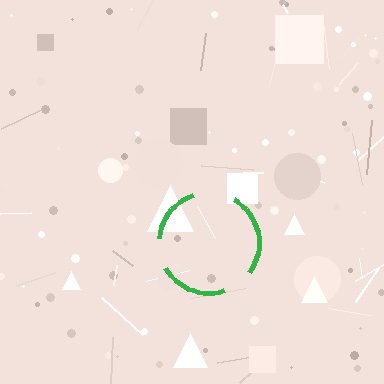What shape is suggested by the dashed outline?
The dashed outline suggests a circle.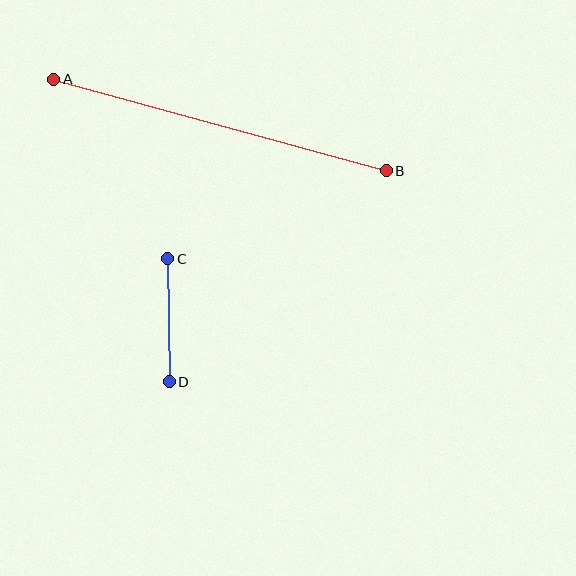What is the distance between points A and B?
The distance is approximately 345 pixels.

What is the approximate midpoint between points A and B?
The midpoint is at approximately (220, 125) pixels.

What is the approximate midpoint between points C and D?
The midpoint is at approximately (168, 320) pixels.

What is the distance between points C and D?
The distance is approximately 123 pixels.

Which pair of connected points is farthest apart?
Points A and B are farthest apart.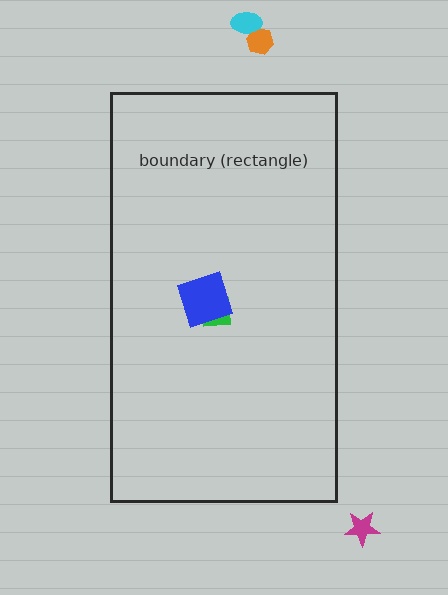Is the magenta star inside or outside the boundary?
Outside.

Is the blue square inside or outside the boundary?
Inside.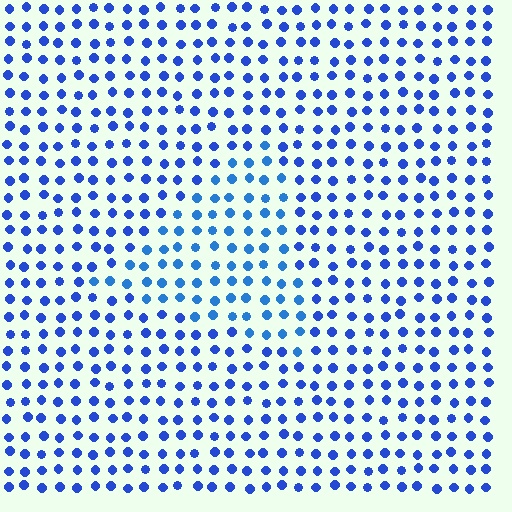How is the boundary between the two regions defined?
The boundary is defined purely by a slight shift in hue (about 18 degrees). Spacing, size, and orientation are identical on both sides.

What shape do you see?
I see a triangle.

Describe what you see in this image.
The image is filled with small blue elements in a uniform arrangement. A triangle-shaped region is visible where the elements are tinted to a slightly different hue, forming a subtle color boundary.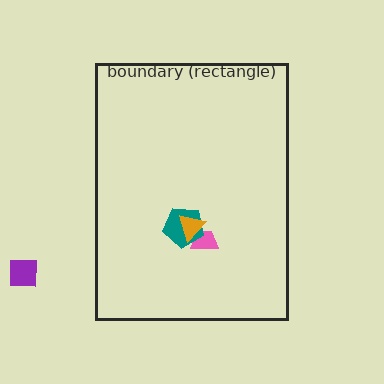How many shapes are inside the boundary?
3 inside, 1 outside.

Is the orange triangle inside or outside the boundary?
Inside.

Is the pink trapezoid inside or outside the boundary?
Inside.